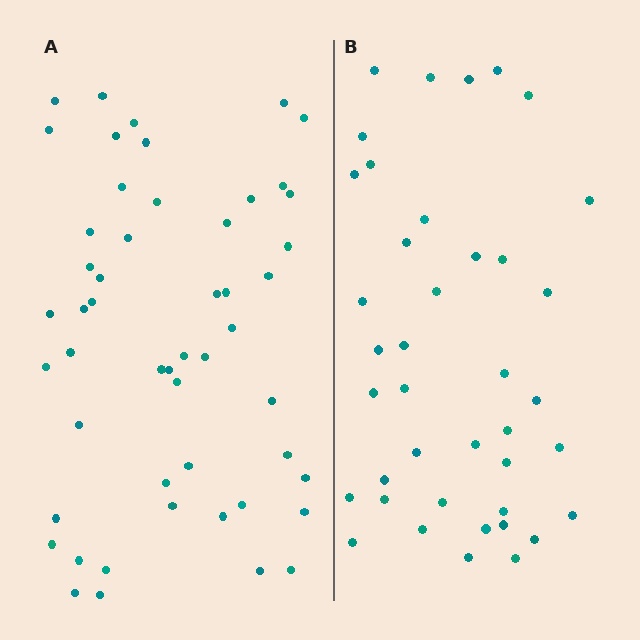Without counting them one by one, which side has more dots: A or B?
Region A (the left region) has more dots.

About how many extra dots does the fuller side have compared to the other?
Region A has roughly 12 or so more dots than region B.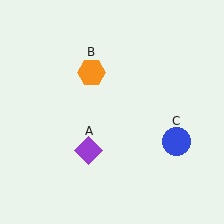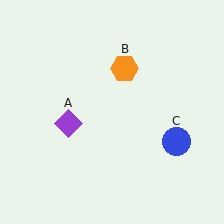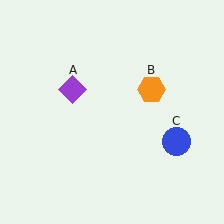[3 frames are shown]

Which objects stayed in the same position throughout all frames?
Blue circle (object C) remained stationary.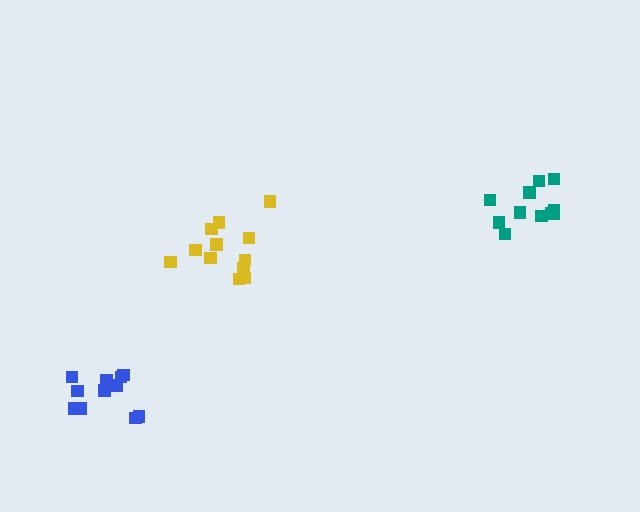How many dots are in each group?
Group 1: 11 dots, Group 2: 12 dots, Group 3: 11 dots (34 total).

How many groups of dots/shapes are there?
There are 3 groups.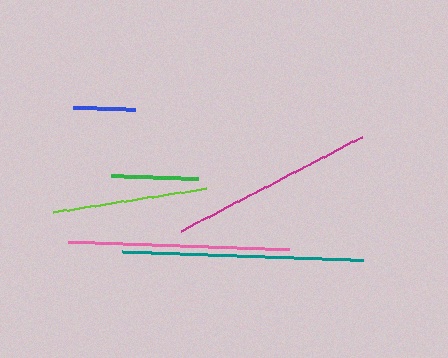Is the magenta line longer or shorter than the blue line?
The magenta line is longer than the blue line.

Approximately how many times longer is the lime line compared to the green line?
The lime line is approximately 1.8 times the length of the green line.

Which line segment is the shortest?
The blue line is the shortest at approximately 62 pixels.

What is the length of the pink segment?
The pink segment is approximately 221 pixels long.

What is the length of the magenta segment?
The magenta segment is approximately 204 pixels long.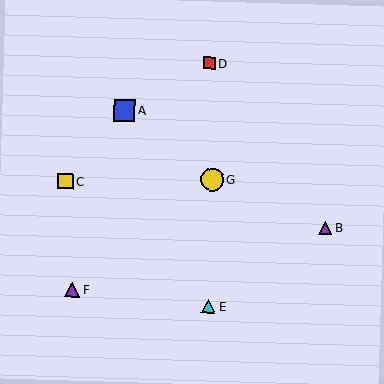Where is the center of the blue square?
The center of the blue square is at (124, 110).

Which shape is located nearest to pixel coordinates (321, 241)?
The purple triangle (labeled B) at (325, 228) is nearest to that location.